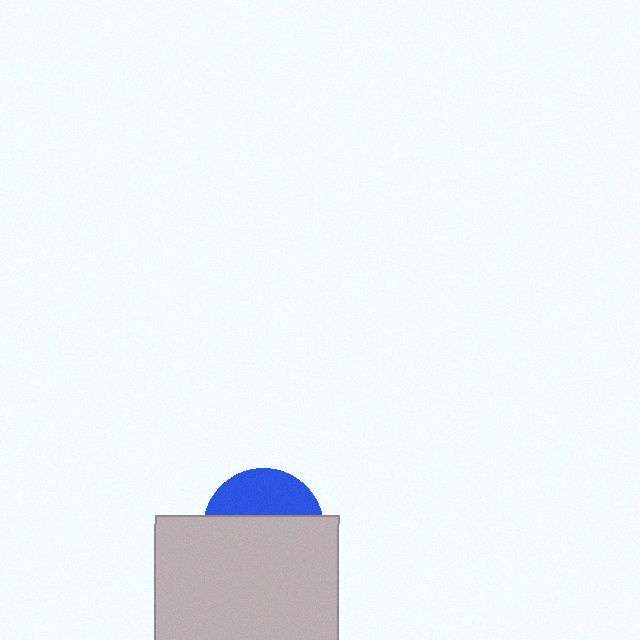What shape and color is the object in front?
The object in front is a light gray rectangle.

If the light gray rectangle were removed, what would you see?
You would see the complete blue circle.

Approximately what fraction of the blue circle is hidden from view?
Roughly 64% of the blue circle is hidden behind the light gray rectangle.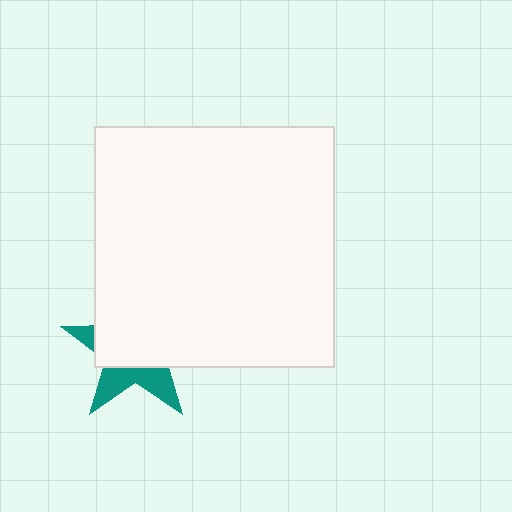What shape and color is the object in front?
The object in front is a white square.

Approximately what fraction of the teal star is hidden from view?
Roughly 64% of the teal star is hidden behind the white square.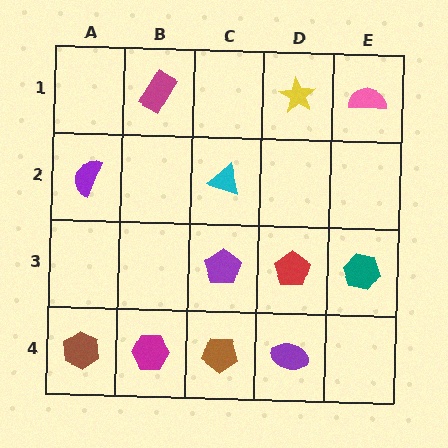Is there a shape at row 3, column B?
No, that cell is empty.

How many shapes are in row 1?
3 shapes.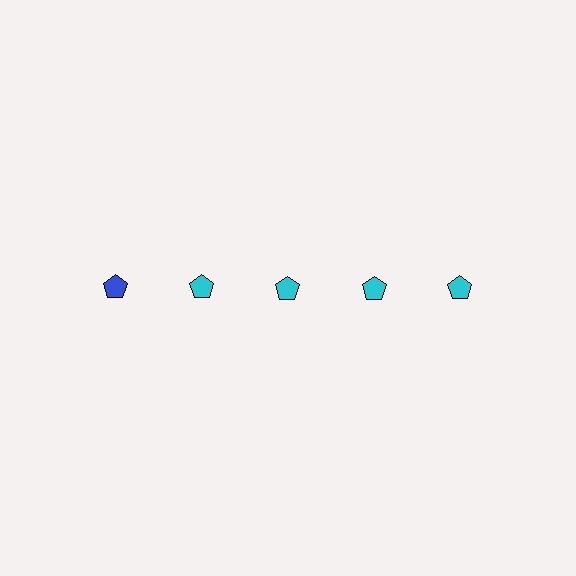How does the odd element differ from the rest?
It has a different color: blue instead of cyan.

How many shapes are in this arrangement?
There are 5 shapes arranged in a grid pattern.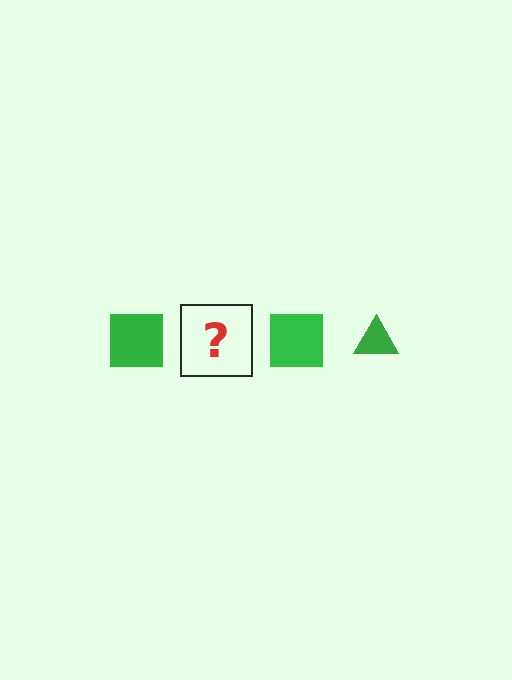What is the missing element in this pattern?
The missing element is a green triangle.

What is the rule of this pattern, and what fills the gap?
The rule is that the pattern cycles through square, triangle shapes in green. The gap should be filled with a green triangle.